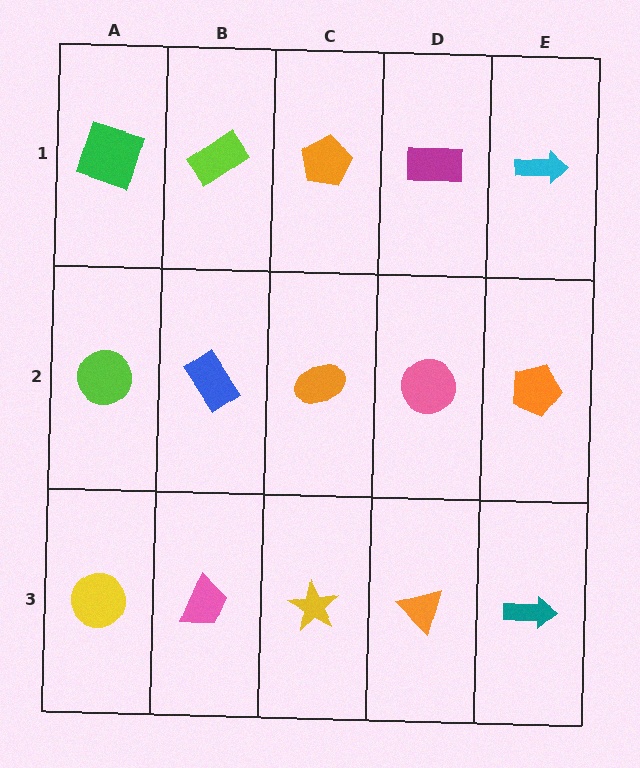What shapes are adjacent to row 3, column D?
A pink circle (row 2, column D), a yellow star (row 3, column C), a teal arrow (row 3, column E).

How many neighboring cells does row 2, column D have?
4.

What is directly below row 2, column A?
A yellow circle.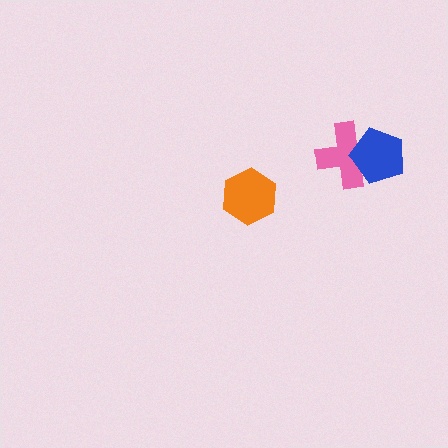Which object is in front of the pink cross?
The blue pentagon is in front of the pink cross.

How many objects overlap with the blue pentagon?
1 object overlaps with the blue pentagon.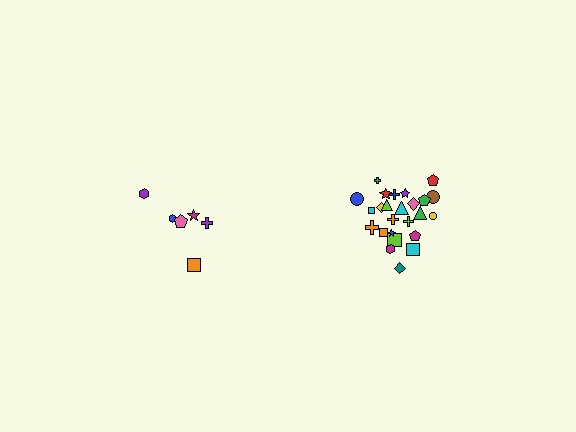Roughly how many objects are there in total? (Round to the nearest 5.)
Roughly 30 objects in total.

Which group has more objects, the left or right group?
The right group.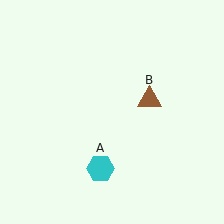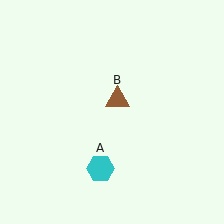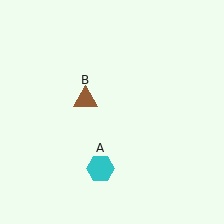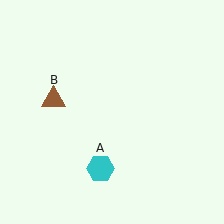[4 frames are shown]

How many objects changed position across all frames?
1 object changed position: brown triangle (object B).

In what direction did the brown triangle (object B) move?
The brown triangle (object B) moved left.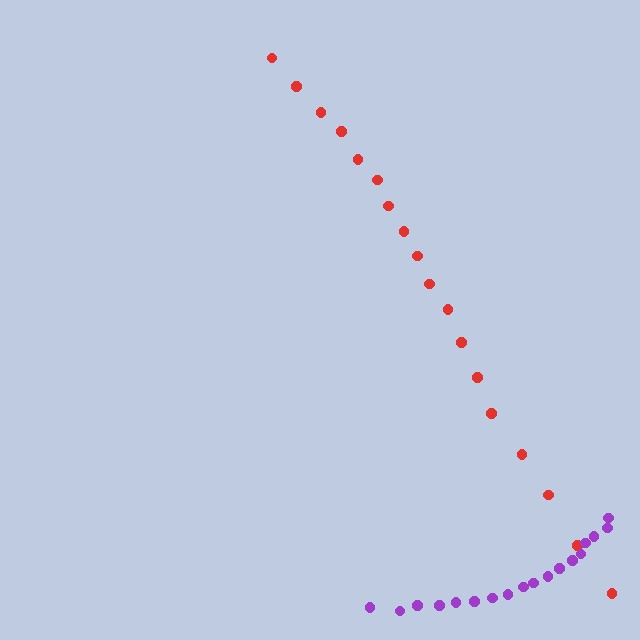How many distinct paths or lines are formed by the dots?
There are 2 distinct paths.